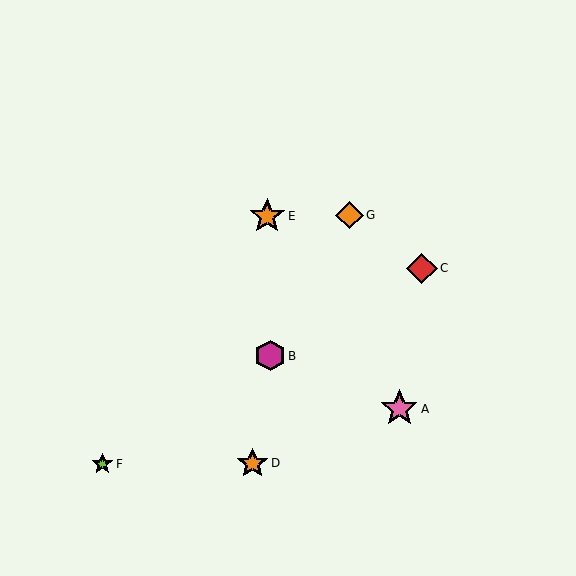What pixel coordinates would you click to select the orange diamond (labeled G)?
Click at (349, 215) to select the orange diamond G.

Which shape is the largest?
The pink star (labeled A) is the largest.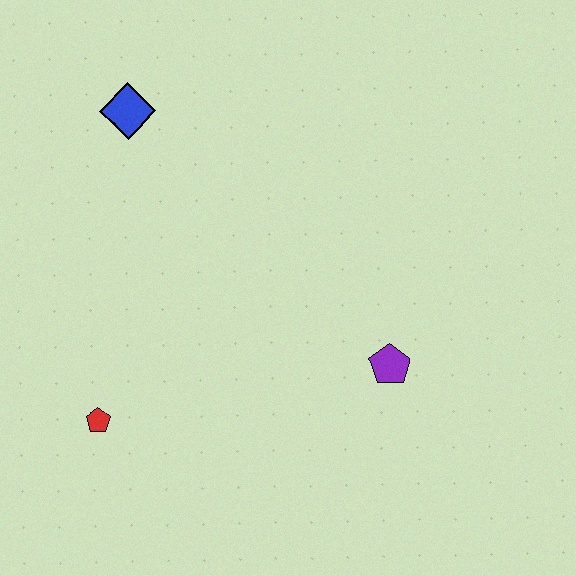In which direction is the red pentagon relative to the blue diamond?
The red pentagon is below the blue diamond.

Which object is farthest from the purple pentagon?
The blue diamond is farthest from the purple pentagon.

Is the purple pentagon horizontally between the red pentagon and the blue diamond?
No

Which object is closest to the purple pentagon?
The red pentagon is closest to the purple pentagon.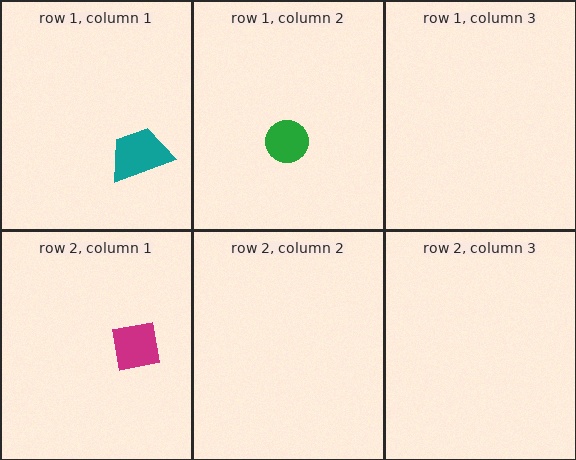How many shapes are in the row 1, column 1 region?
1.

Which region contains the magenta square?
The row 2, column 1 region.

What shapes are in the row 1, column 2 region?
The green circle.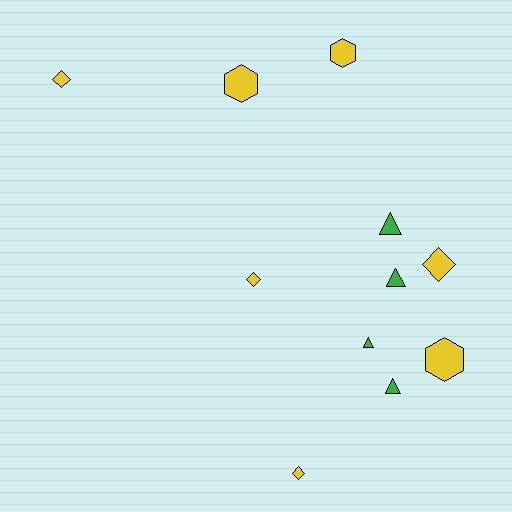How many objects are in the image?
There are 11 objects.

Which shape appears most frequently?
Diamond, with 4 objects.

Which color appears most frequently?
Yellow, with 7 objects.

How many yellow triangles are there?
There are no yellow triangles.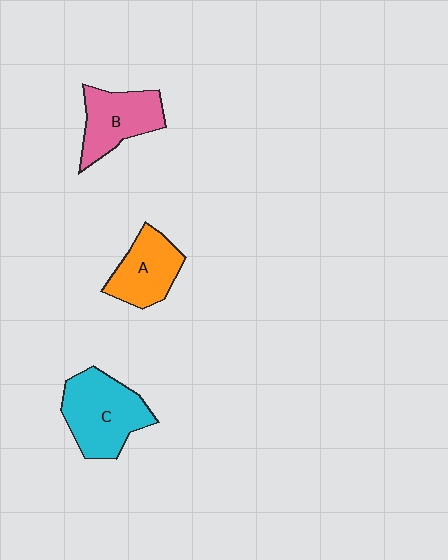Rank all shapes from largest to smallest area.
From largest to smallest: C (cyan), B (pink), A (orange).